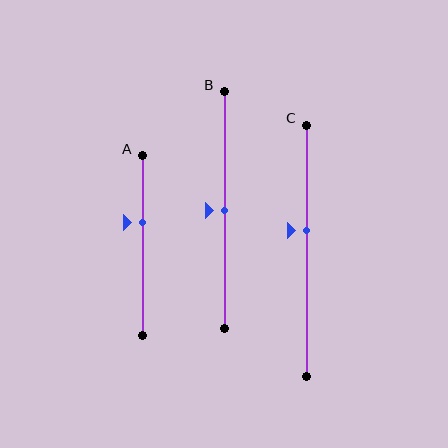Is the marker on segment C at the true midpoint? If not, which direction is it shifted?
No, the marker on segment C is shifted upward by about 8% of the segment length.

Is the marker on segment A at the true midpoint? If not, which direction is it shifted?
No, the marker on segment A is shifted upward by about 13% of the segment length.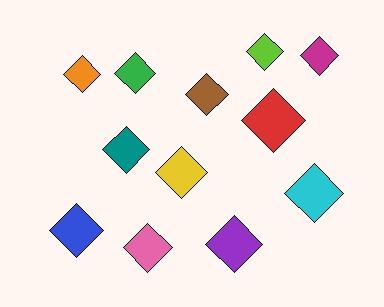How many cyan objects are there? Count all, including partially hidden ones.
There is 1 cyan object.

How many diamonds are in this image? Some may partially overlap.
There are 12 diamonds.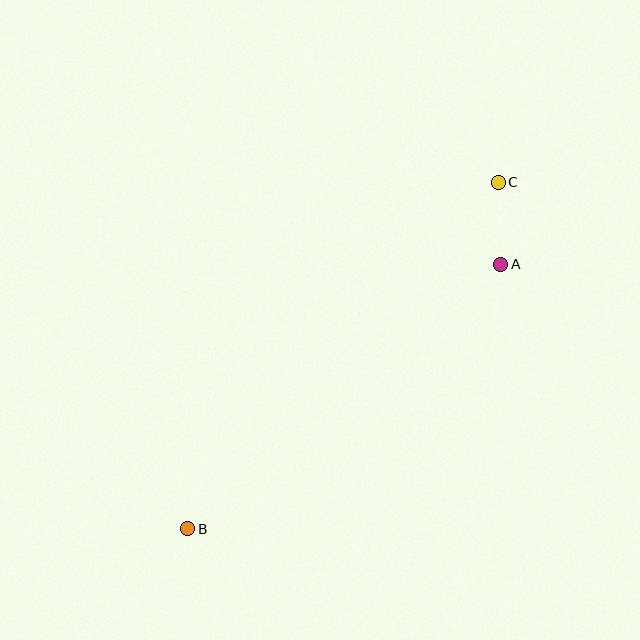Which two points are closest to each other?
Points A and C are closest to each other.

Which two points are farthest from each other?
Points B and C are farthest from each other.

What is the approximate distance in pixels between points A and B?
The distance between A and B is approximately 410 pixels.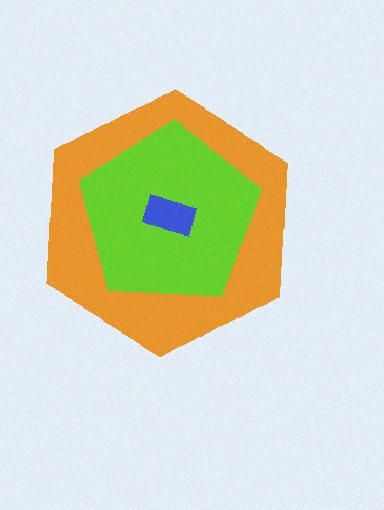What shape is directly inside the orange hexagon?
The lime pentagon.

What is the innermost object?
The blue rectangle.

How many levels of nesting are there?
3.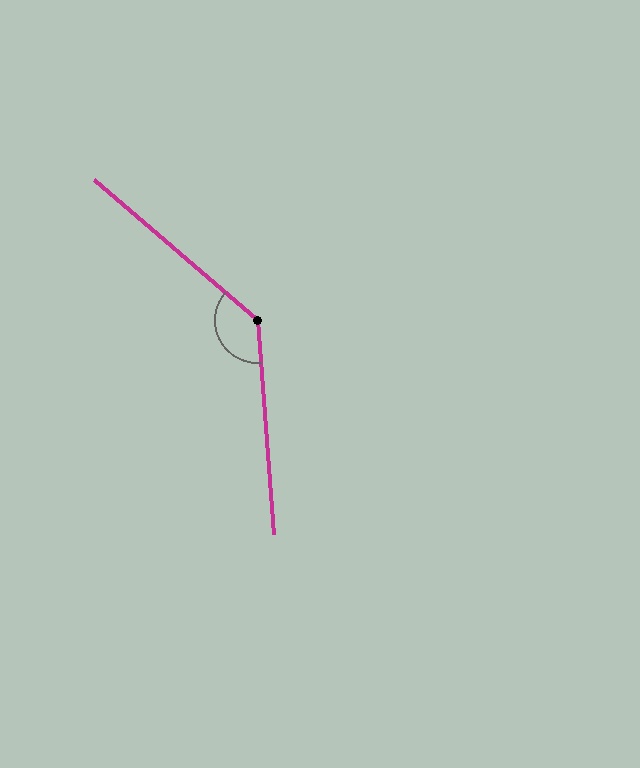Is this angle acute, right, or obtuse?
It is obtuse.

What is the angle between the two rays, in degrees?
Approximately 135 degrees.